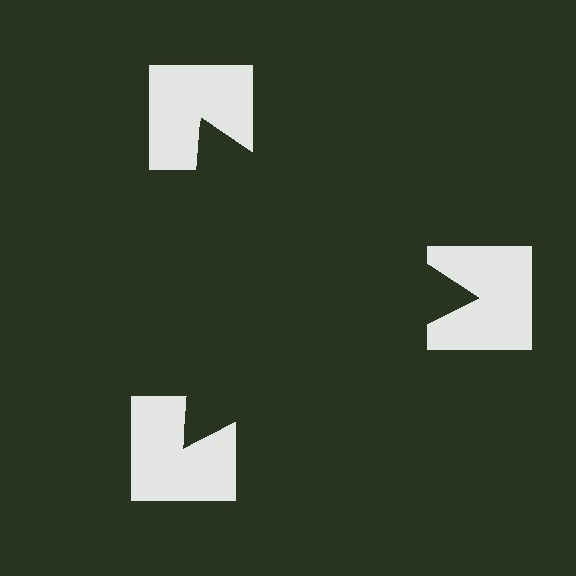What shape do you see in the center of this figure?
An illusory triangle — its edges are inferred from the aligned wedge cuts in the notched squares, not physically drawn.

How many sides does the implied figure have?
3 sides.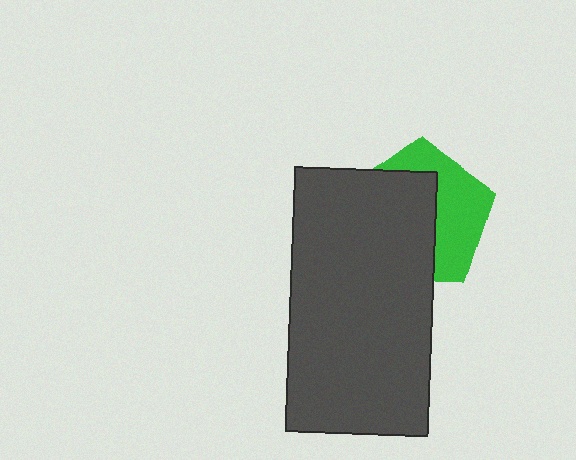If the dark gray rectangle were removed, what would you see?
You would see the complete green pentagon.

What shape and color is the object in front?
The object in front is a dark gray rectangle.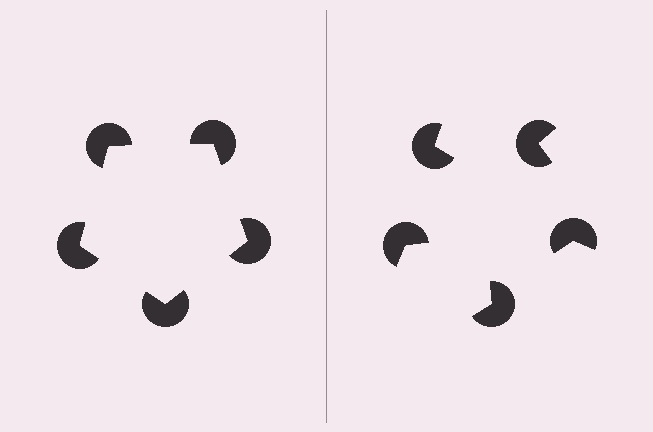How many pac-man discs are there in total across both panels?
10 — 5 on each side.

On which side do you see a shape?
An illusory pentagon appears on the left side. On the right side the wedge cuts are rotated, so no coherent shape forms.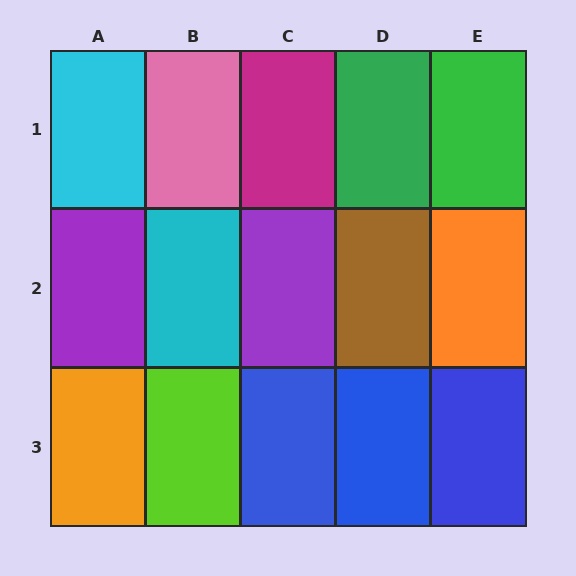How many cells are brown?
1 cell is brown.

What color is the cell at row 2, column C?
Purple.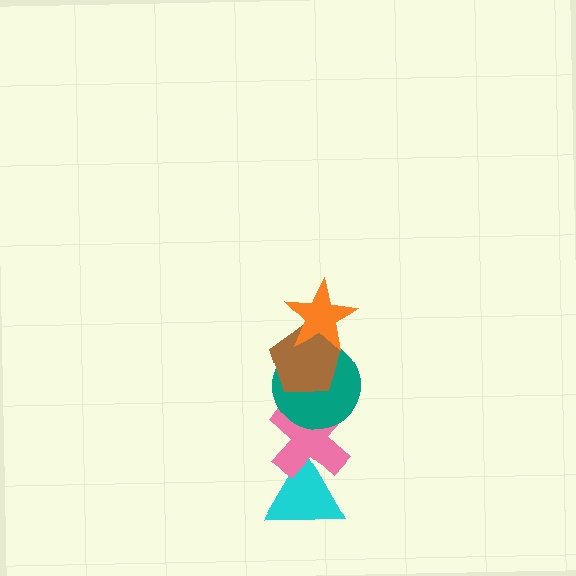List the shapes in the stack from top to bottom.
From top to bottom: the orange star, the brown pentagon, the teal circle, the pink cross, the cyan triangle.